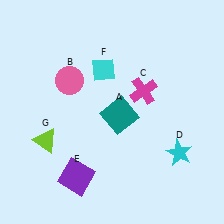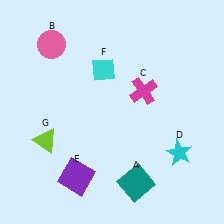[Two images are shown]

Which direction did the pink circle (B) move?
The pink circle (B) moved up.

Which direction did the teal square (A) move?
The teal square (A) moved down.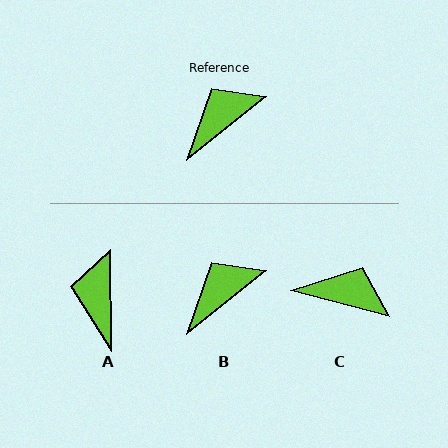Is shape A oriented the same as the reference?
No, it is off by about 51 degrees.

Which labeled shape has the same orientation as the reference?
B.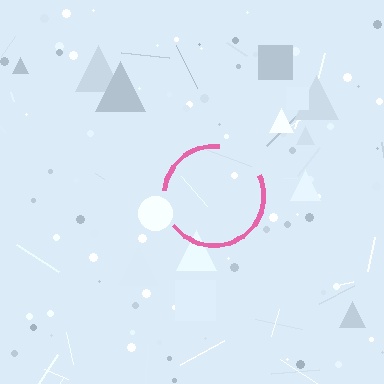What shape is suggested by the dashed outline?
The dashed outline suggests a circle.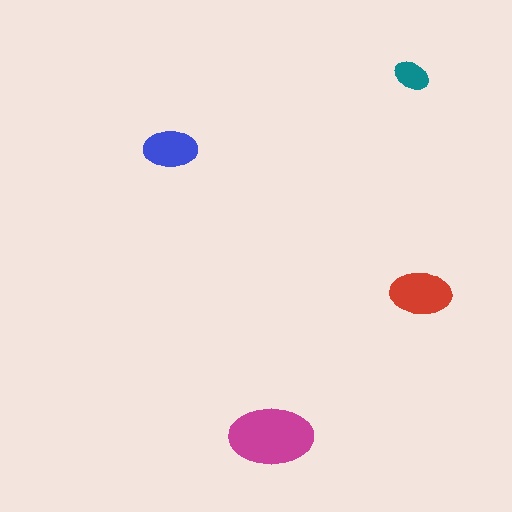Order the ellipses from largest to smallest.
the magenta one, the red one, the blue one, the teal one.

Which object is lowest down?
The magenta ellipse is bottommost.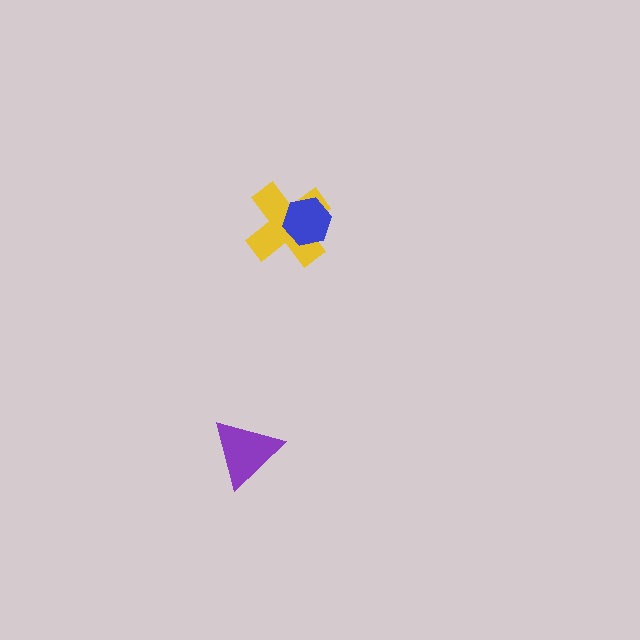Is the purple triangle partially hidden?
No, no other shape covers it.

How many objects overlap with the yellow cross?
1 object overlaps with the yellow cross.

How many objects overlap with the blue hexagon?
1 object overlaps with the blue hexagon.